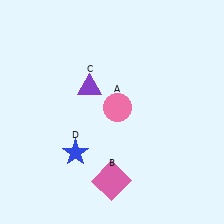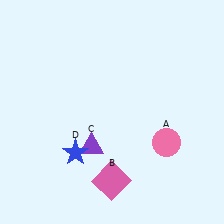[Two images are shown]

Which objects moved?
The objects that moved are: the pink circle (A), the purple triangle (C).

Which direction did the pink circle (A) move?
The pink circle (A) moved right.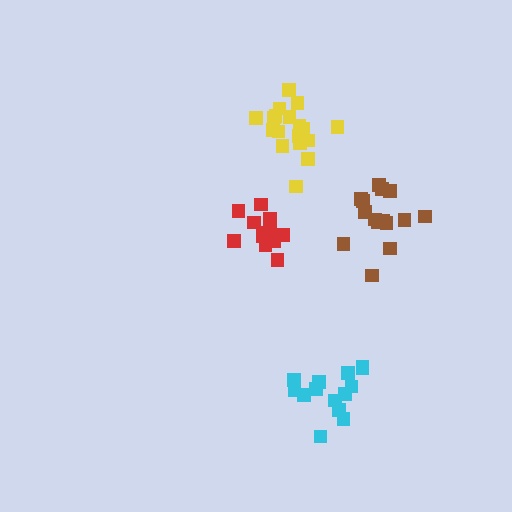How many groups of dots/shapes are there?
There are 4 groups.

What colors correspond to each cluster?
The clusters are colored: cyan, red, brown, yellow.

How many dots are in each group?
Group 1: 14 dots, Group 2: 12 dots, Group 3: 15 dots, Group 4: 18 dots (59 total).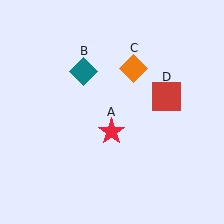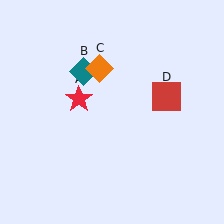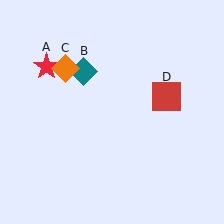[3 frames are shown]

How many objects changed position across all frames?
2 objects changed position: red star (object A), orange diamond (object C).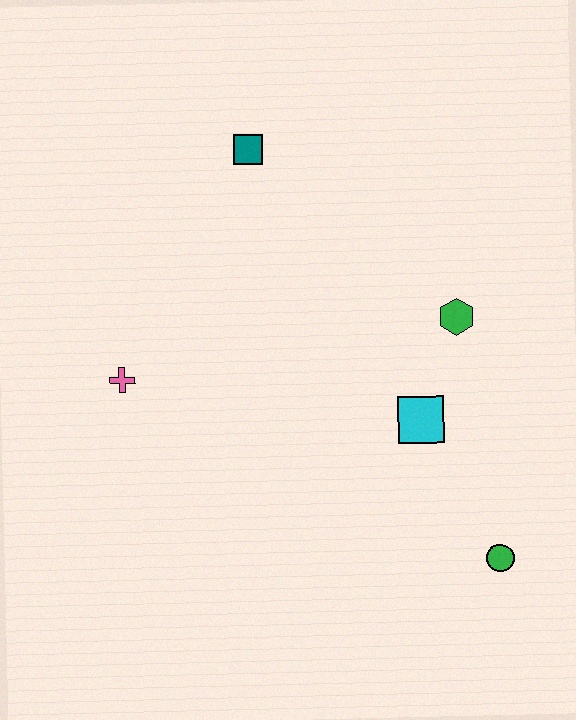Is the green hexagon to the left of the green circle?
Yes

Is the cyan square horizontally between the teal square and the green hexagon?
Yes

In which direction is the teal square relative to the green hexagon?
The teal square is to the left of the green hexagon.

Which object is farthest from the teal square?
The green circle is farthest from the teal square.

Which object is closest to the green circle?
The cyan square is closest to the green circle.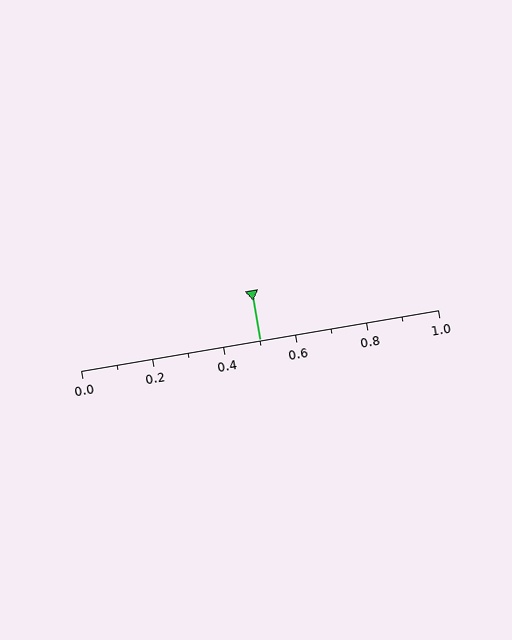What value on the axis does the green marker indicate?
The marker indicates approximately 0.5.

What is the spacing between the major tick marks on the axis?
The major ticks are spaced 0.2 apart.